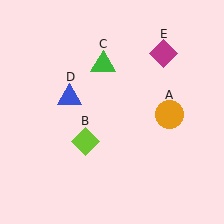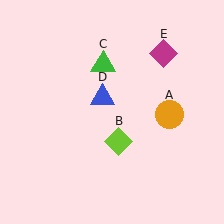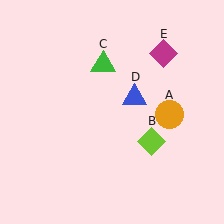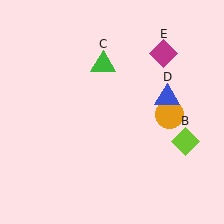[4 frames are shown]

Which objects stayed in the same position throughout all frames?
Orange circle (object A) and green triangle (object C) and magenta diamond (object E) remained stationary.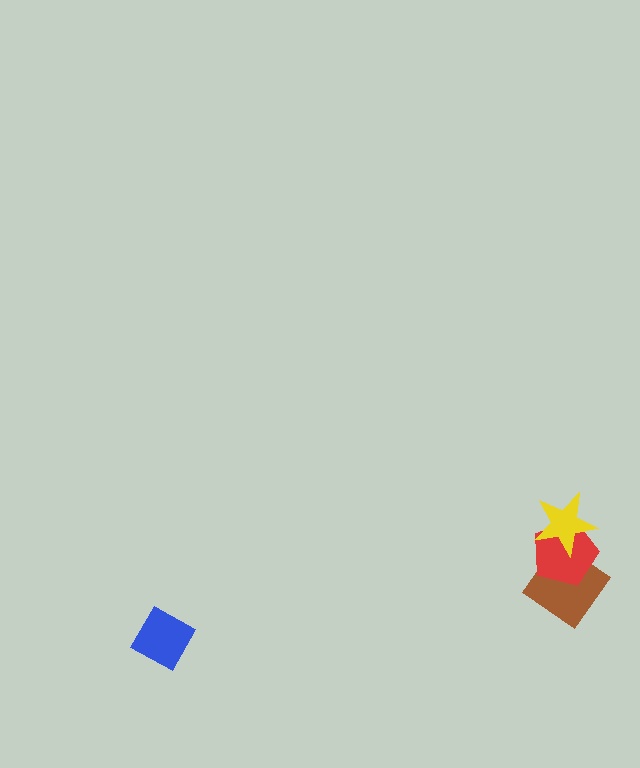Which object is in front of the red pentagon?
The yellow star is in front of the red pentagon.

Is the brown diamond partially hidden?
Yes, it is partially covered by another shape.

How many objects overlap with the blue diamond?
0 objects overlap with the blue diamond.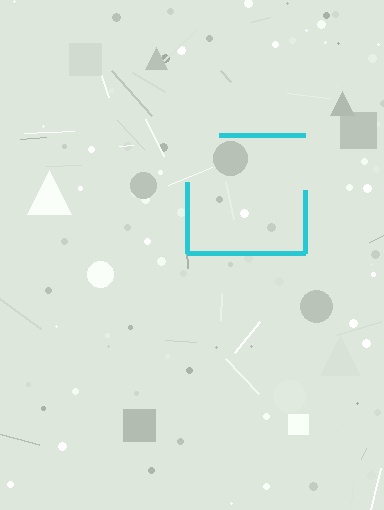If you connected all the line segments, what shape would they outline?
They would outline a square.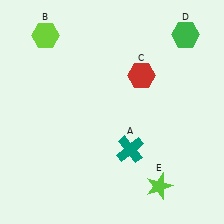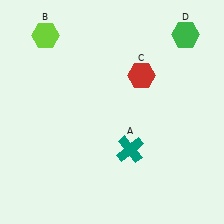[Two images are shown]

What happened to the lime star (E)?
The lime star (E) was removed in Image 2. It was in the bottom-right area of Image 1.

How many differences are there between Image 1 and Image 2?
There is 1 difference between the two images.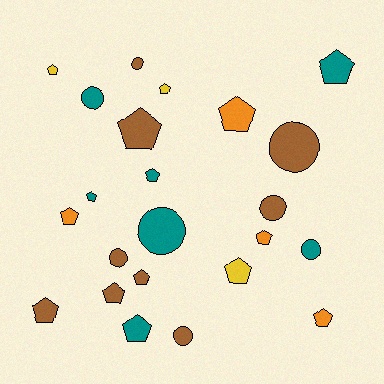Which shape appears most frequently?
Pentagon, with 15 objects.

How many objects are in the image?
There are 23 objects.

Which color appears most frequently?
Brown, with 9 objects.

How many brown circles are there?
There are 5 brown circles.